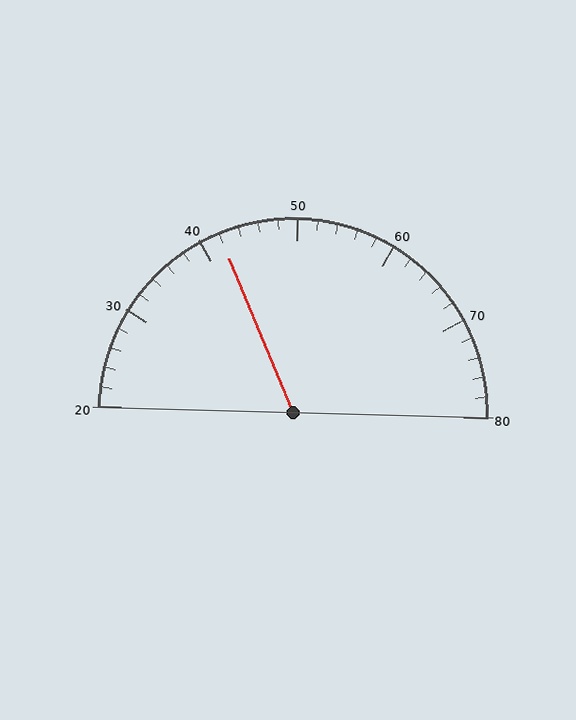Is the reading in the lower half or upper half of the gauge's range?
The reading is in the lower half of the range (20 to 80).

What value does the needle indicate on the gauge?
The needle indicates approximately 42.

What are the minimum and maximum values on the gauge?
The gauge ranges from 20 to 80.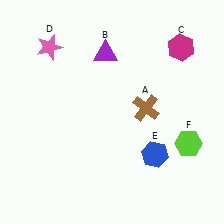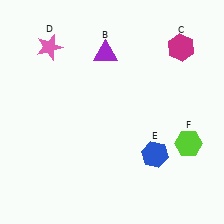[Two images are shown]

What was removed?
The brown cross (A) was removed in Image 2.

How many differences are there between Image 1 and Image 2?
There is 1 difference between the two images.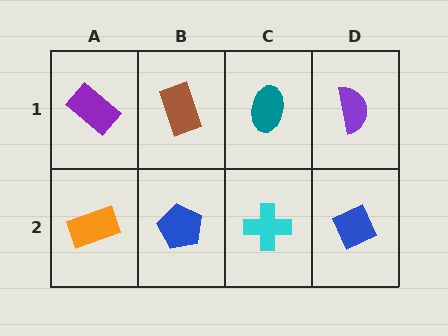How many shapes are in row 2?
4 shapes.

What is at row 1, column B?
A brown rectangle.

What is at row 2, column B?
A blue pentagon.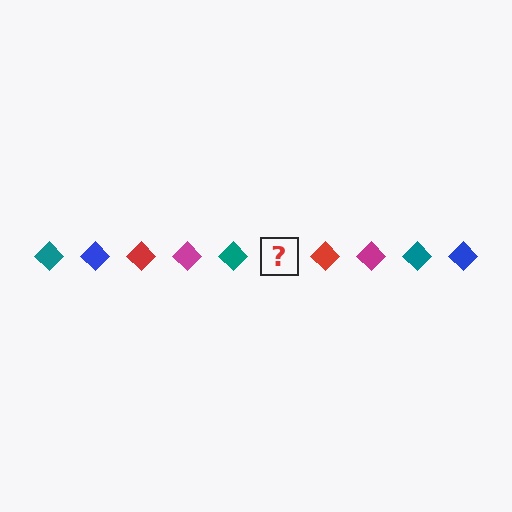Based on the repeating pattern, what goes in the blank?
The blank should be a blue diamond.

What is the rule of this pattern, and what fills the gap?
The rule is that the pattern cycles through teal, blue, red, magenta diamonds. The gap should be filled with a blue diamond.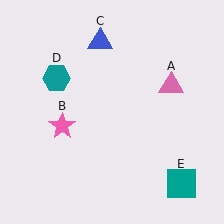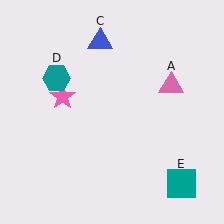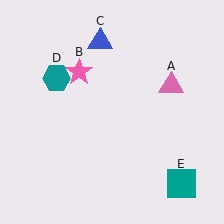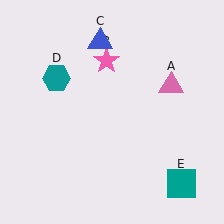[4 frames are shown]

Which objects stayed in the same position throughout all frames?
Pink triangle (object A) and blue triangle (object C) and teal hexagon (object D) and teal square (object E) remained stationary.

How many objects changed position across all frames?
1 object changed position: pink star (object B).